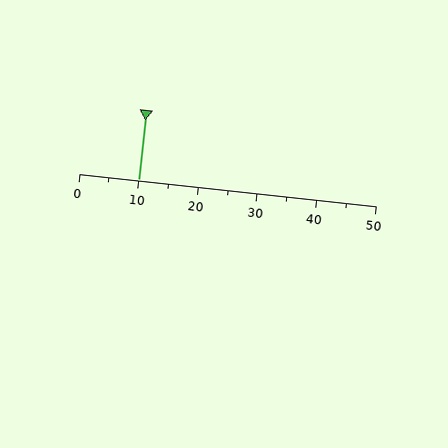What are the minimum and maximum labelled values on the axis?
The axis runs from 0 to 50.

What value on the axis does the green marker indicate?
The marker indicates approximately 10.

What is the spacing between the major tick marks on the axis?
The major ticks are spaced 10 apart.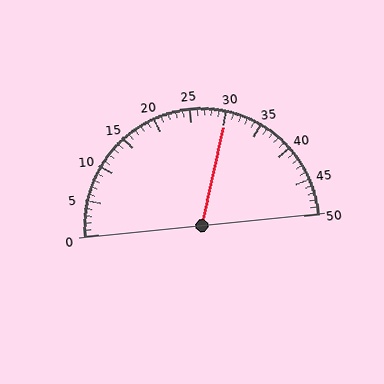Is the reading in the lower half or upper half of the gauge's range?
The reading is in the upper half of the range (0 to 50).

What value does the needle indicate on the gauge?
The needle indicates approximately 30.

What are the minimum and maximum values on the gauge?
The gauge ranges from 0 to 50.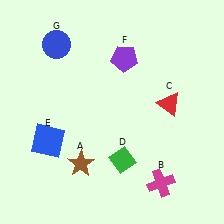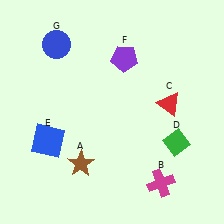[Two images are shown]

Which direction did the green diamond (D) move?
The green diamond (D) moved right.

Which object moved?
The green diamond (D) moved right.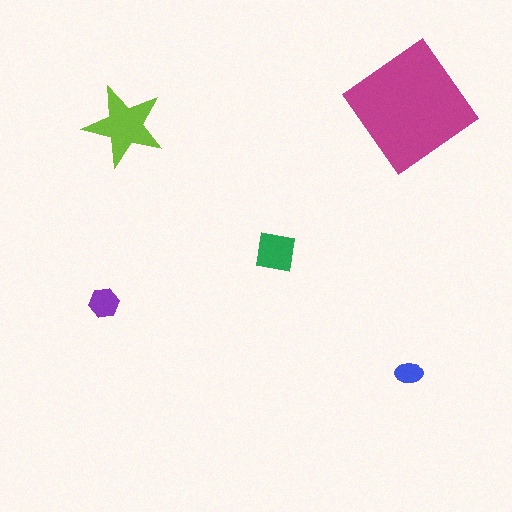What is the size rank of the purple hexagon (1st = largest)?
4th.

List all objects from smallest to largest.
The blue ellipse, the purple hexagon, the green square, the lime star, the magenta diamond.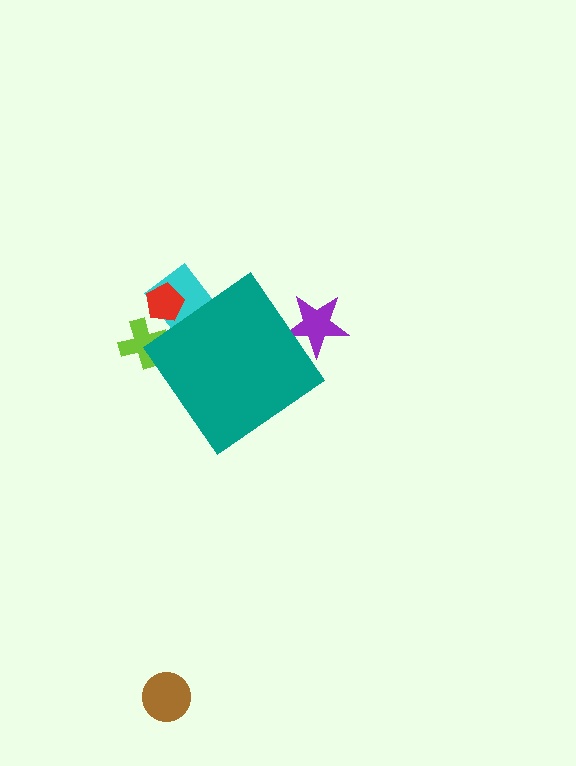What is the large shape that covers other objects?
A teal diamond.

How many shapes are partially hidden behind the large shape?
4 shapes are partially hidden.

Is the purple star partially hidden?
Yes, the purple star is partially hidden behind the teal diamond.